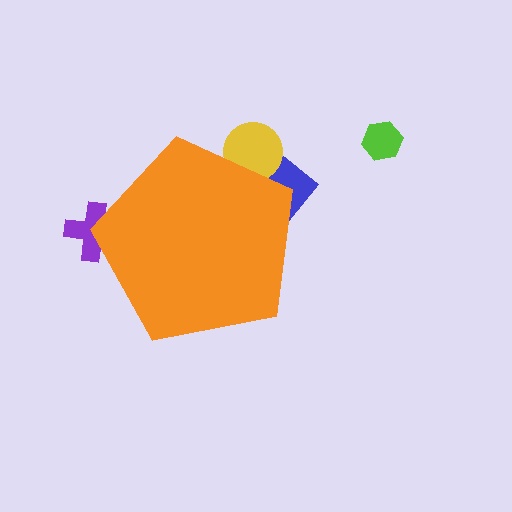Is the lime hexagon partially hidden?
No, the lime hexagon is fully visible.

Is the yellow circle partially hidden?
Yes, the yellow circle is partially hidden behind the orange pentagon.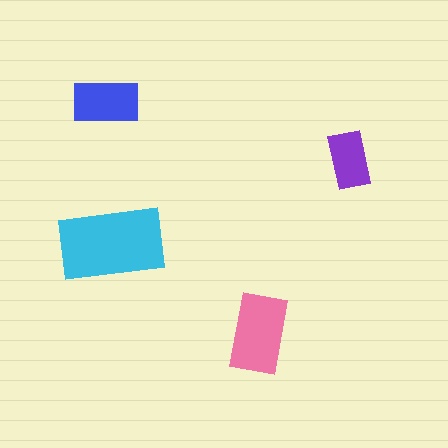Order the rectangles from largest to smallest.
the cyan one, the pink one, the blue one, the purple one.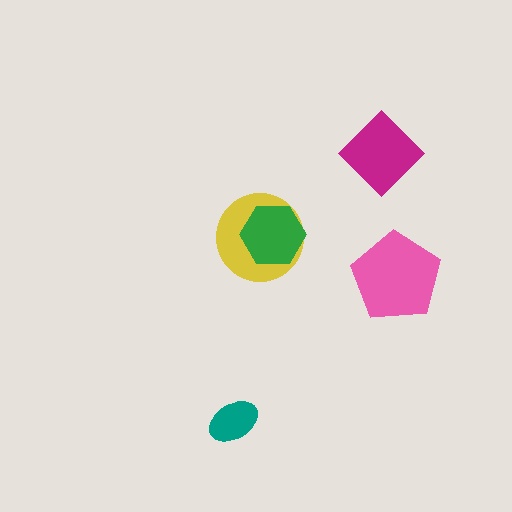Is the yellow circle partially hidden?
Yes, it is partially covered by another shape.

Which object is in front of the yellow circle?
The green hexagon is in front of the yellow circle.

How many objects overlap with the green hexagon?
1 object overlaps with the green hexagon.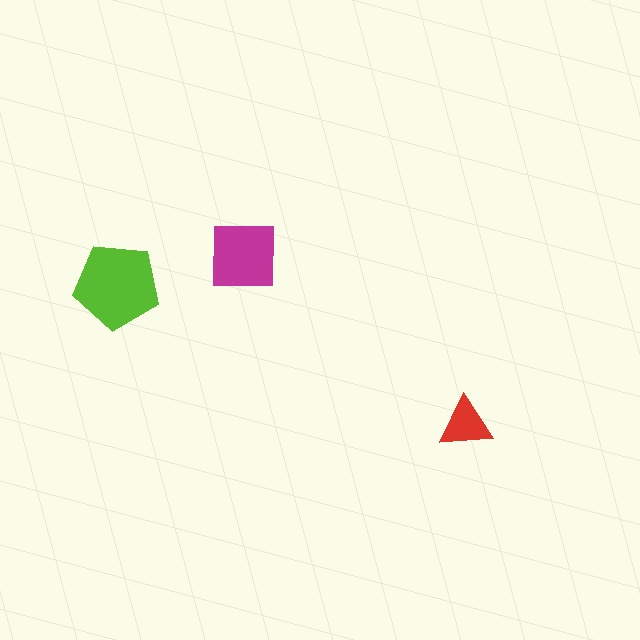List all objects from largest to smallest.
The lime pentagon, the magenta square, the red triangle.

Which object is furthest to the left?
The lime pentagon is leftmost.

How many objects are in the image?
There are 3 objects in the image.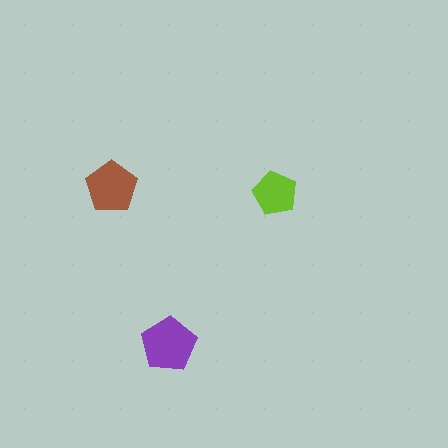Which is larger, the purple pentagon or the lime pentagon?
The purple one.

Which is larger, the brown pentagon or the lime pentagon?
The brown one.